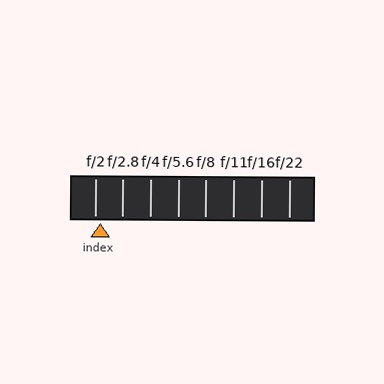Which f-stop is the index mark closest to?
The index mark is closest to f/2.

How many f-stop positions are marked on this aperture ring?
There are 8 f-stop positions marked.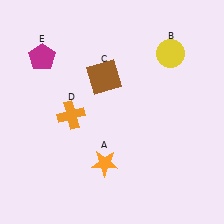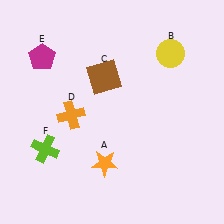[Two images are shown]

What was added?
A lime cross (F) was added in Image 2.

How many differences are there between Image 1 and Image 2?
There is 1 difference between the two images.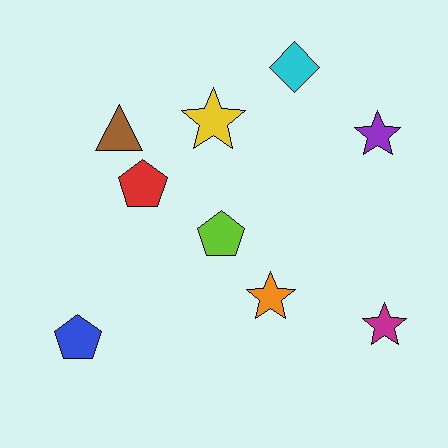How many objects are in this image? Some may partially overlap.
There are 9 objects.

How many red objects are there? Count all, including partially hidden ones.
There is 1 red object.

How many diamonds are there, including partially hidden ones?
There is 1 diamond.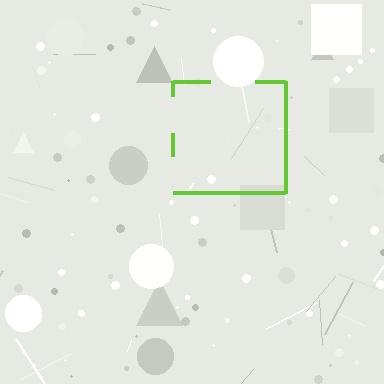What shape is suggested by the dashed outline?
The dashed outline suggests a square.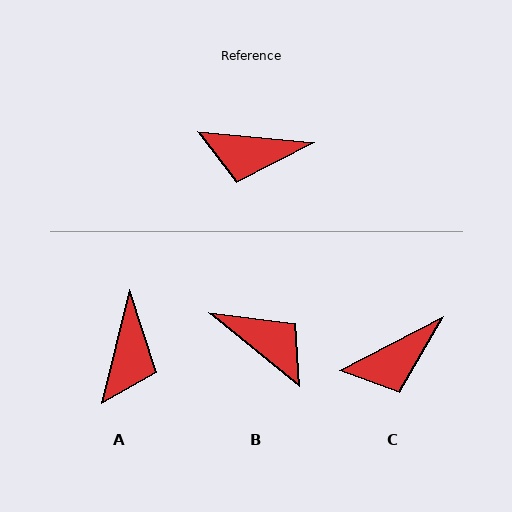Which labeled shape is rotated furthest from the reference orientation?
B, about 146 degrees away.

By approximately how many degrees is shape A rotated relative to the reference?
Approximately 81 degrees counter-clockwise.